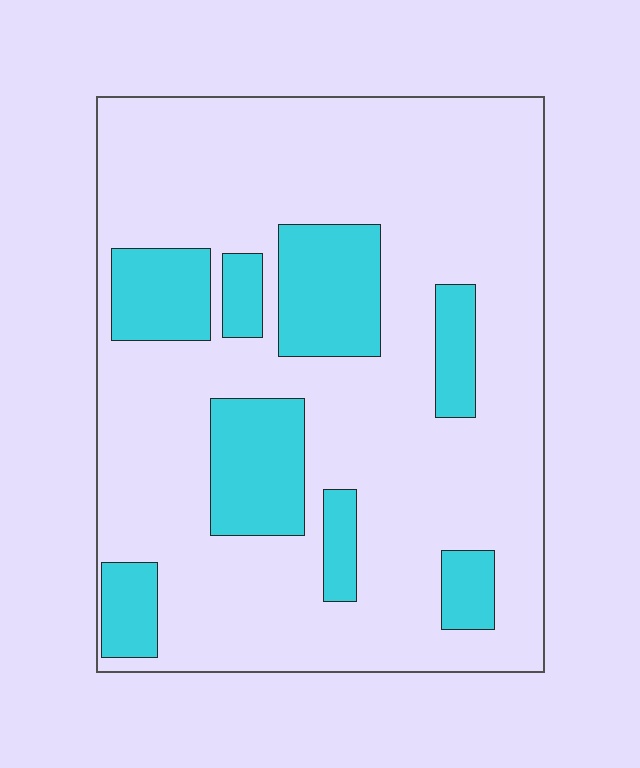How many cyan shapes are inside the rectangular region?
8.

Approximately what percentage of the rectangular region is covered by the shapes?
Approximately 25%.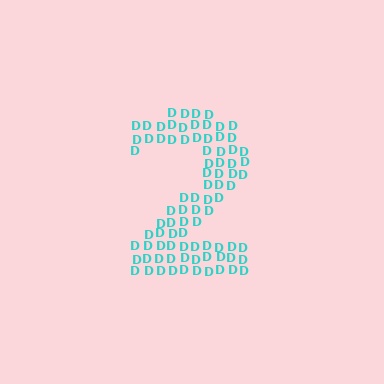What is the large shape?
The large shape is the digit 2.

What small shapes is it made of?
It is made of small letter D's.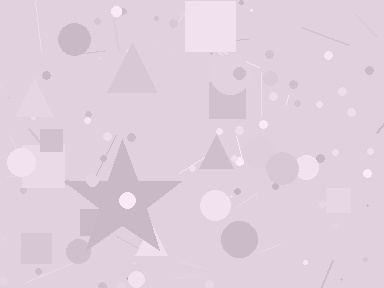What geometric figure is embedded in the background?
A star is embedded in the background.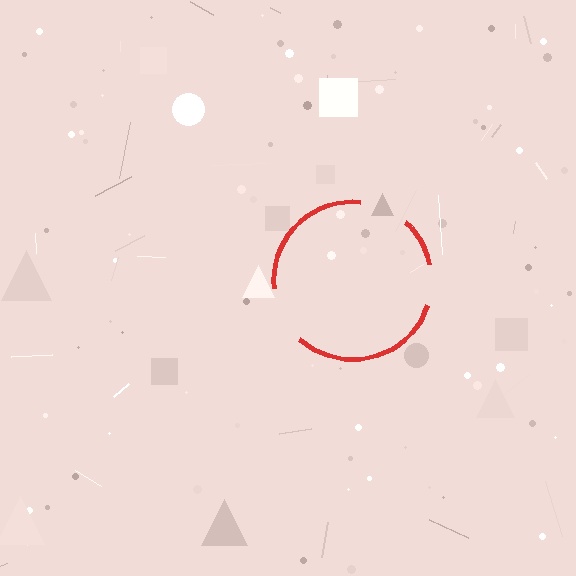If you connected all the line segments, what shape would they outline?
They would outline a circle.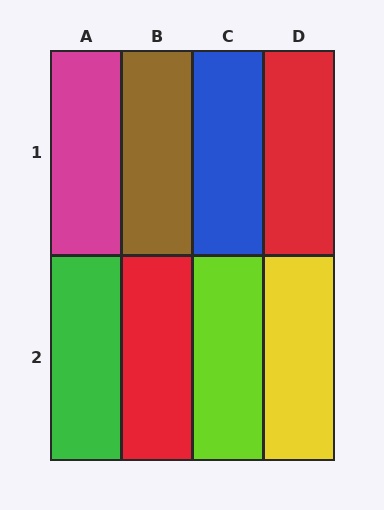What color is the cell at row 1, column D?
Red.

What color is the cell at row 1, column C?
Blue.